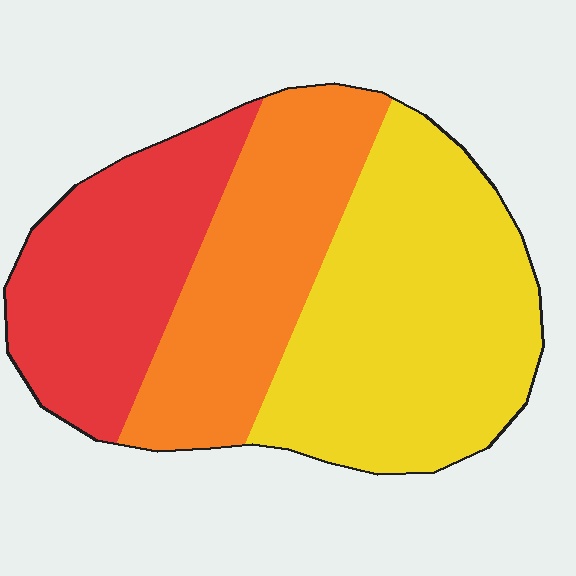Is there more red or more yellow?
Yellow.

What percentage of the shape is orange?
Orange covers roughly 30% of the shape.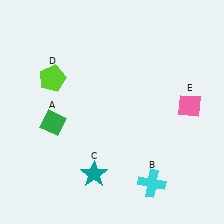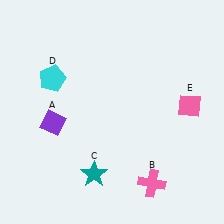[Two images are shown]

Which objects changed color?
A changed from green to purple. B changed from cyan to pink. D changed from lime to cyan.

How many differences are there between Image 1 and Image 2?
There are 3 differences between the two images.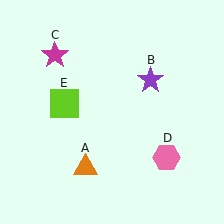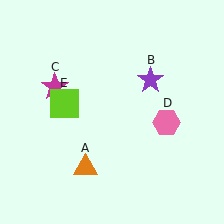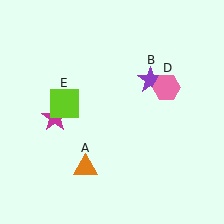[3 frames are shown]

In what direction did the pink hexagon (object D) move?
The pink hexagon (object D) moved up.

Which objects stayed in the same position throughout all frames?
Orange triangle (object A) and purple star (object B) and lime square (object E) remained stationary.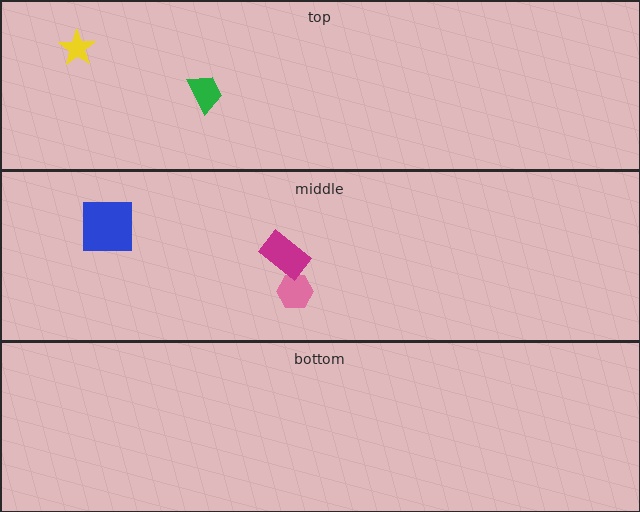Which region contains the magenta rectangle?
The middle region.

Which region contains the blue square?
The middle region.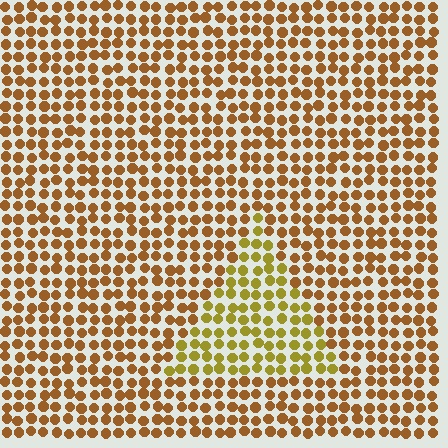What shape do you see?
I see a triangle.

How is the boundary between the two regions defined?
The boundary is defined purely by a slight shift in hue (about 29 degrees). Spacing, size, and orientation are identical on both sides.